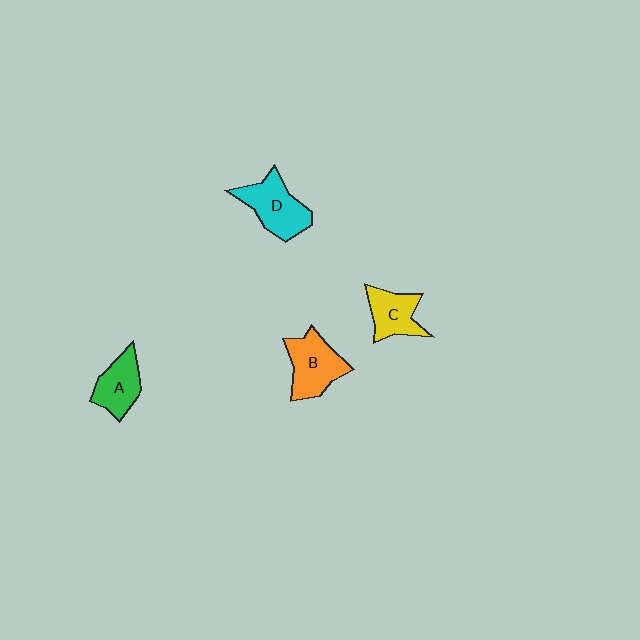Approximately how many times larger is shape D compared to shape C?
Approximately 1.3 times.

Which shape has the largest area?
Shape D (cyan).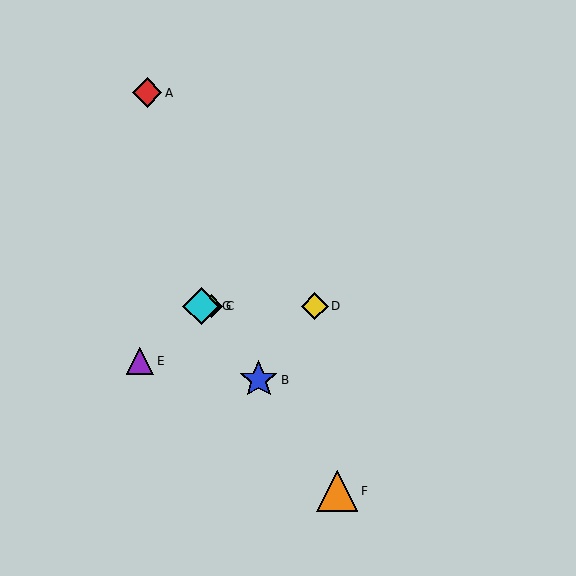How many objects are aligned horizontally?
3 objects (C, D, G) are aligned horizontally.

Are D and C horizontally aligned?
Yes, both are at y≈306.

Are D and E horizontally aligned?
No, D is at y≈306 and E is at y≈361.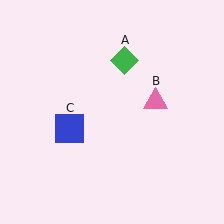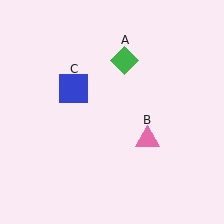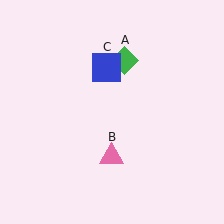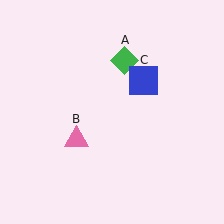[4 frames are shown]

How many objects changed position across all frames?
2 objects changed position: pink triangle (object B), blue square (object C).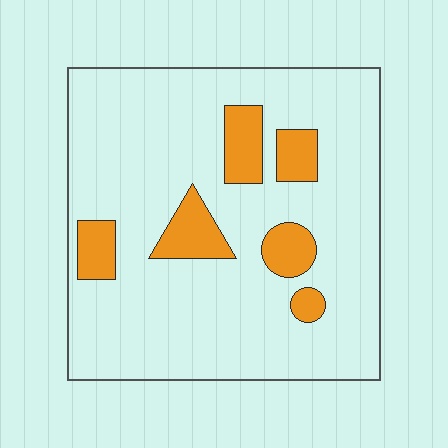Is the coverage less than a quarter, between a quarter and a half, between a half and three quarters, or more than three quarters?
Less than a quarter.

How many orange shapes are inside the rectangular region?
6.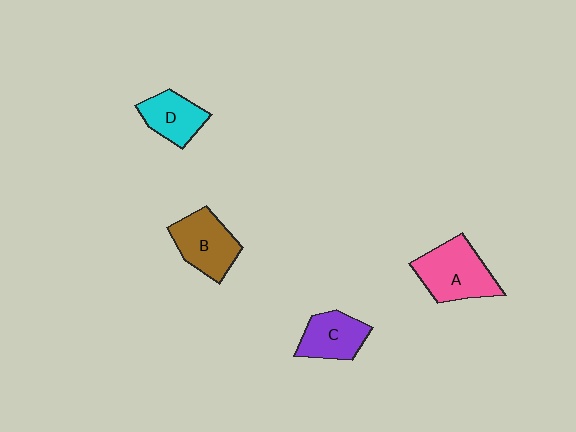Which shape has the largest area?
Shape A (pink).